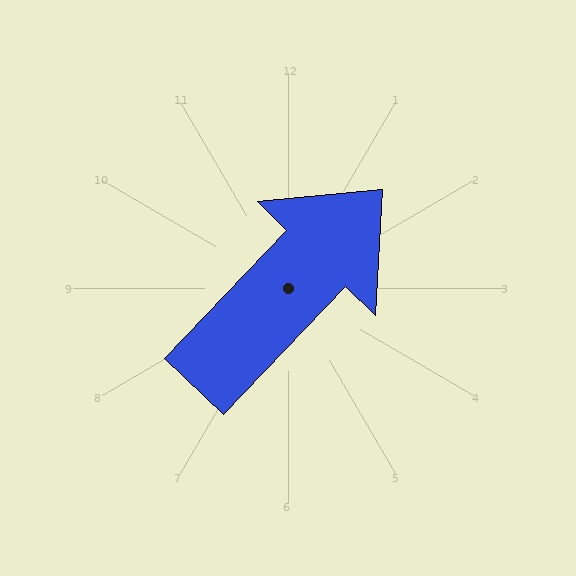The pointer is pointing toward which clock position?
Roughly 1 o'clock.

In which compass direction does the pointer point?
Northeast.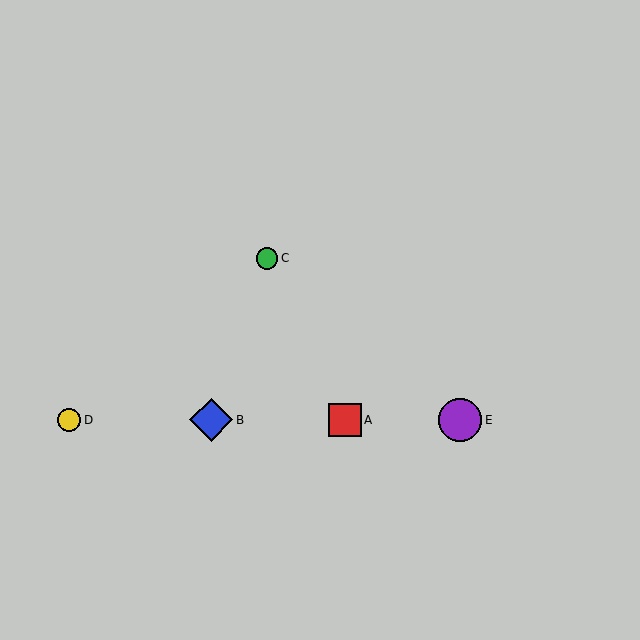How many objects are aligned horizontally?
4 objects (A, B, D, E) are aligned horizontally.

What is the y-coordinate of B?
Object B is at y≈420.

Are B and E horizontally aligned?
Yes, both are at y≈420.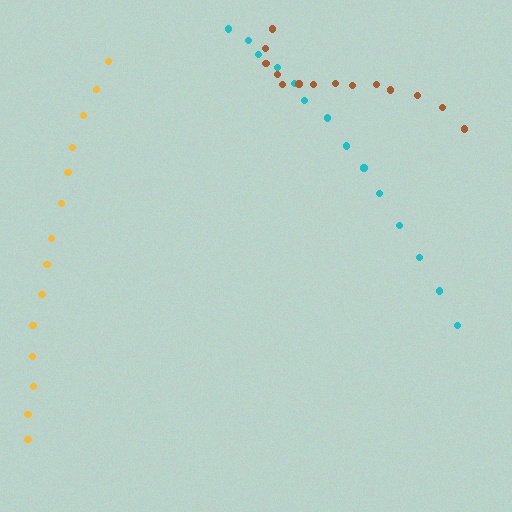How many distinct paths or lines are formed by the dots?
There are 3 distinct paths.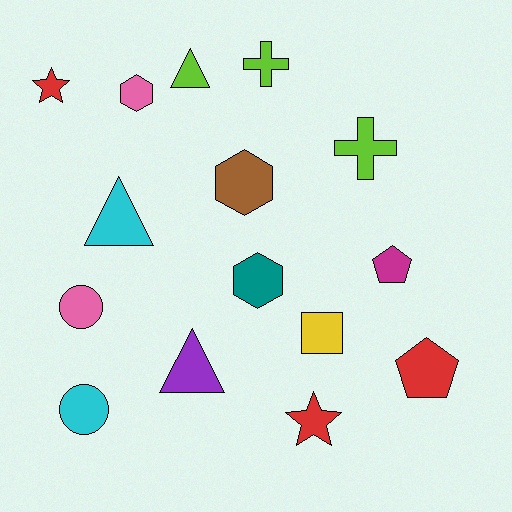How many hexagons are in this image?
There are 3 hexagons.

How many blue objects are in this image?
There are no blue objects.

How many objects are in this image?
There are 15 objects.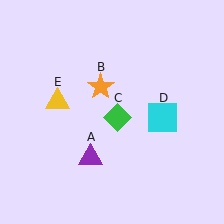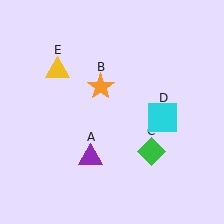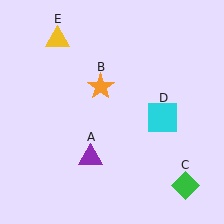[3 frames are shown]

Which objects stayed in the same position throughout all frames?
Purple triangle (object A) and orange star (object B) and cyan square (object D) remained stationary.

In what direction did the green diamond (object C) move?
The green diamond (object C) moved down and to the right.